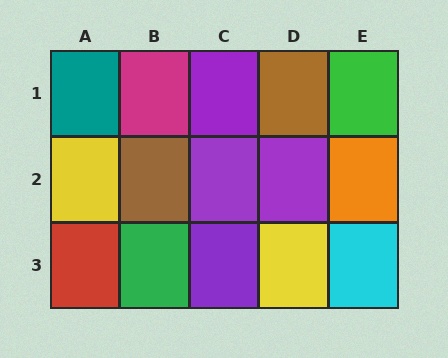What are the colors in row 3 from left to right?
Red, green, purple, yellow, cyan.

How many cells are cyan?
1 cell is cyan.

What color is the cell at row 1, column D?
Brown.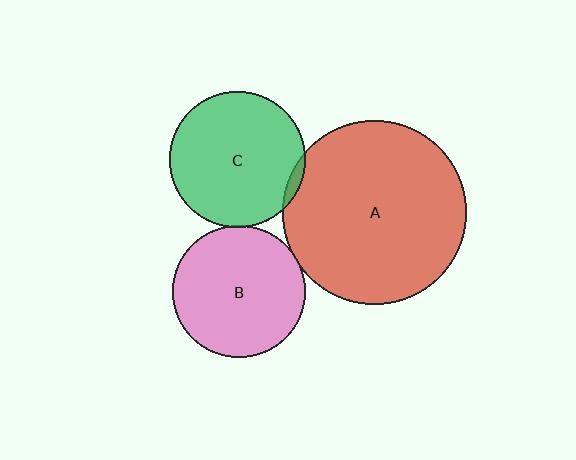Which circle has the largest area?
Circle A (red).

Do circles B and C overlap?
Yes.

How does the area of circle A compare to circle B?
Approximately 1.9 times.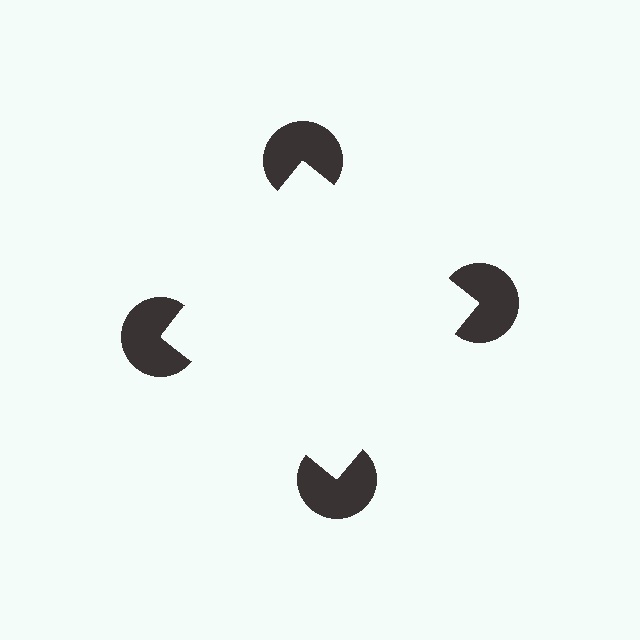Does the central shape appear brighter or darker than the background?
It typically appears slightly brighter than the background, even though no actual brightness change is drawn.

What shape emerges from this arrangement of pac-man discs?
An illusory square — its edges are inferred from the aligned wedge cuts in the pac-man discs, not physically drawn.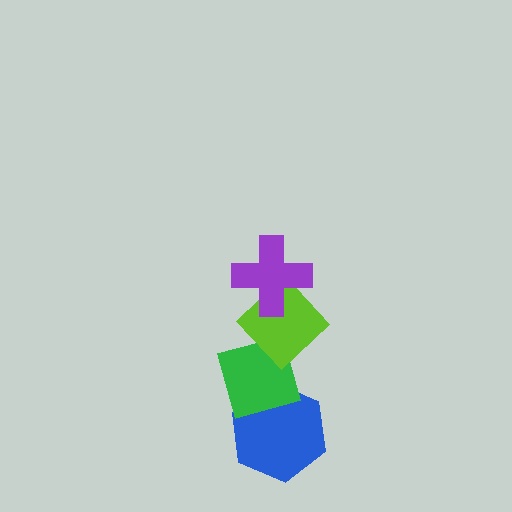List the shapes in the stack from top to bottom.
From top to bottom: the purple cross, the lime diamond, the green diamond, the blue hexagon.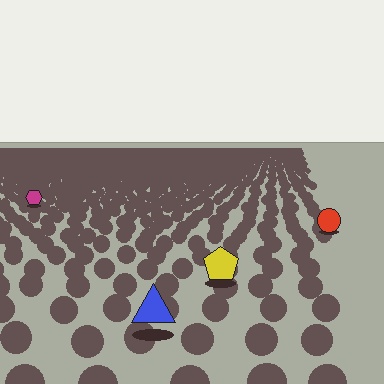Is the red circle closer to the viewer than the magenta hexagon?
Yes. The red circle is closer — you can tell from the texture gradient: the ground texture is coarser near it.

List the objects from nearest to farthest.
From nearest to farthest: the blue triangle, the yellow pentagon, the red circle, the magenta hexagon.